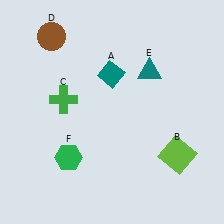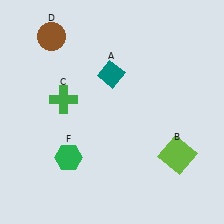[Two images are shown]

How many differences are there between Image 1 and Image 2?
There is 1 difference between the two images.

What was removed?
The teal triangle (E) was removed in Image 2.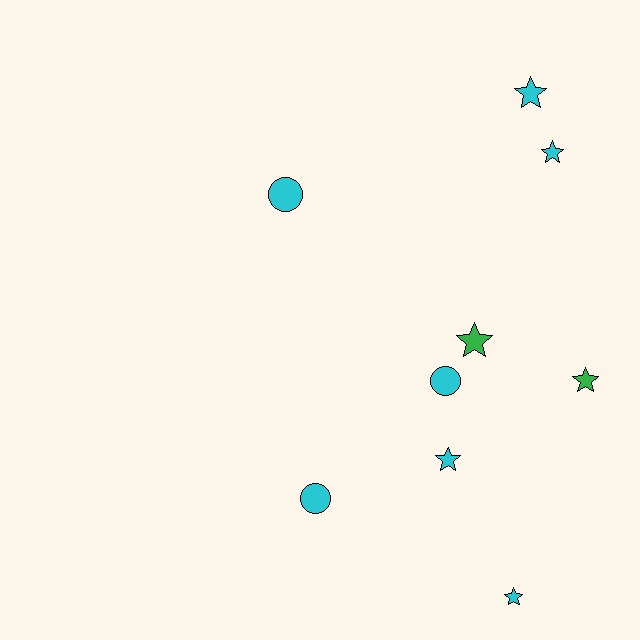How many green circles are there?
There are no green circles.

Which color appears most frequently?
Cyan, with 7 objects.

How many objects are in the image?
There are 9 objects.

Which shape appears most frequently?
Star, with 6 objects.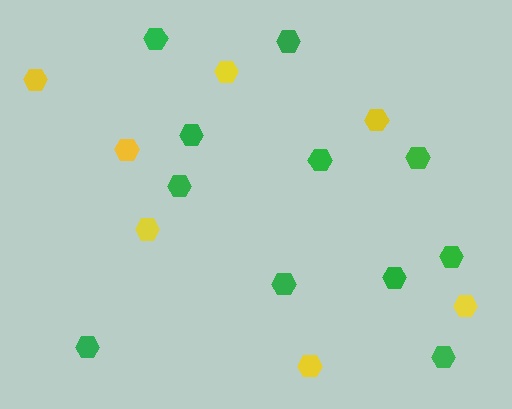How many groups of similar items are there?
There are 2 groups: one group of green hexagons (11) and one group of yellow hexagons (7).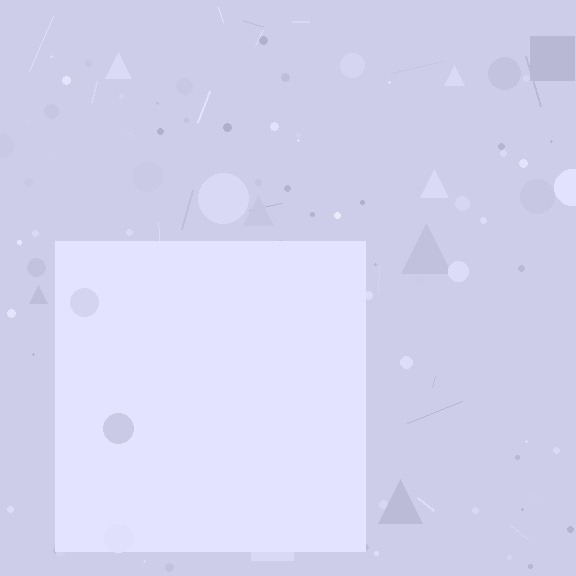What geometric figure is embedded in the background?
A square is embedded in the background.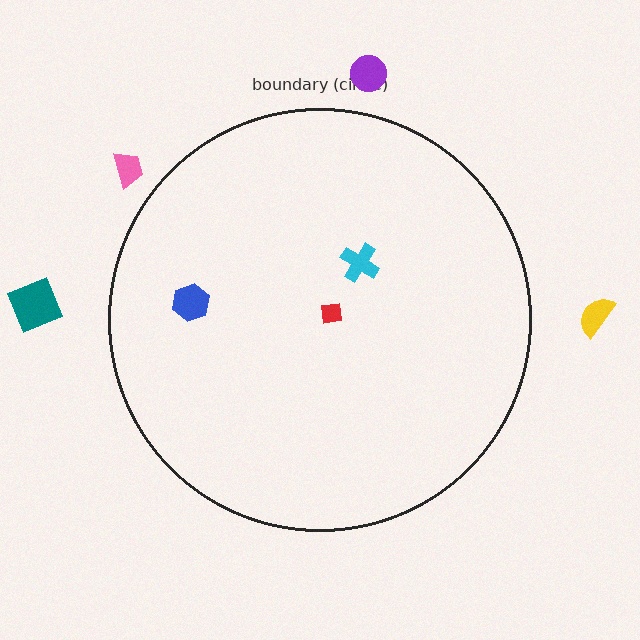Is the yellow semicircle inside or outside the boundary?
Outside.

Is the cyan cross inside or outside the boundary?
Inside.